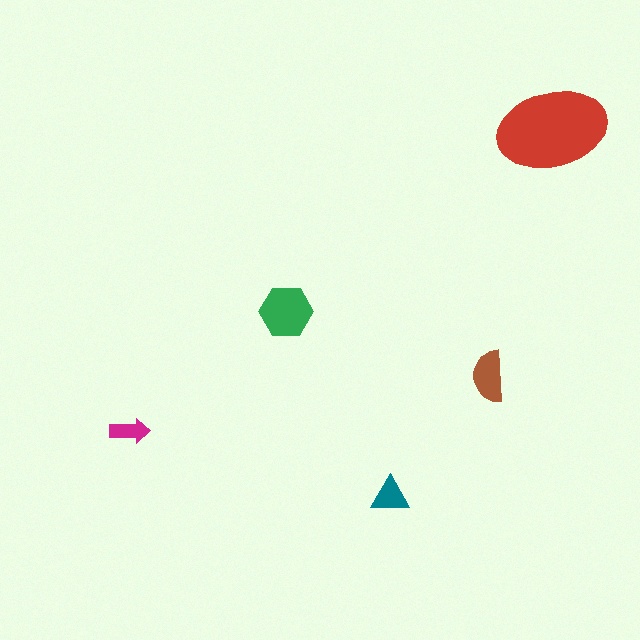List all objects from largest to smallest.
The red ellipse, the green hexagon, the brown semicircle, the teal triangle, the magenta arrow.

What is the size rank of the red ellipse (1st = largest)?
1st.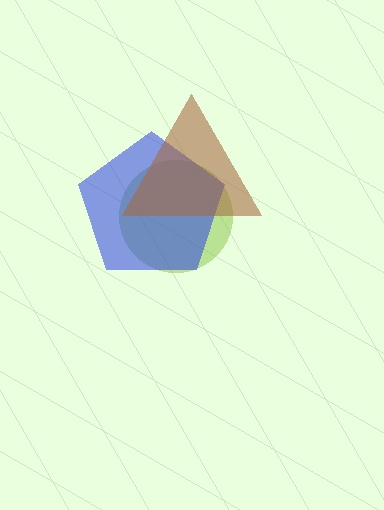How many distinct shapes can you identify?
There are 3 distinct shapes: a lime circle, a blue pentagon, a brown triangle.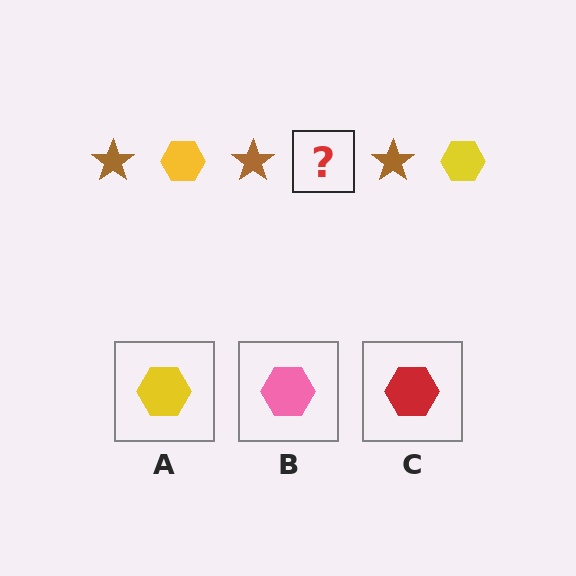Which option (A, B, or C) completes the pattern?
A.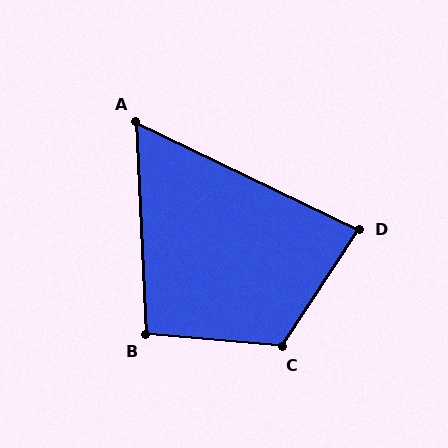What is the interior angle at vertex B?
Approximately 98 degrees (obtuse).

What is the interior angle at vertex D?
Approximately 82 degrees (acute).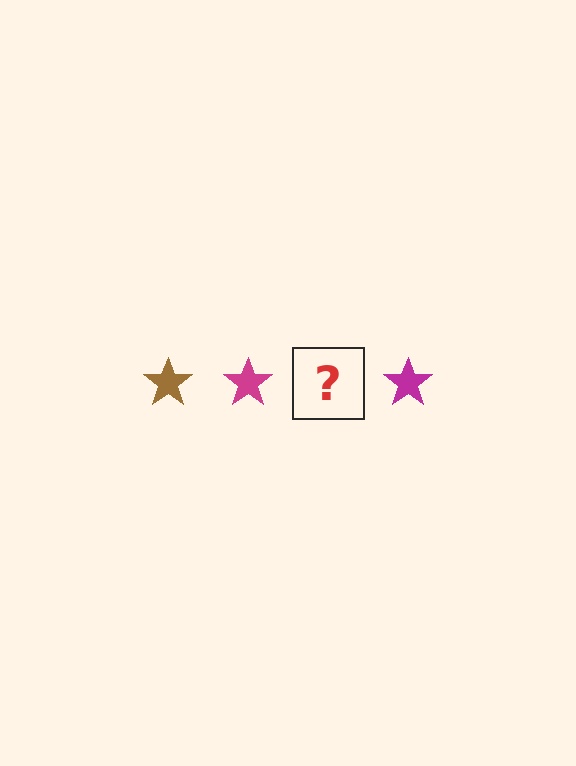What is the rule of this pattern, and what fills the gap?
The rule is that the pattern cycles through brown, magenta stars. The gap should be filled with a brown star.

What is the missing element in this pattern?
The missing element is a brown star.